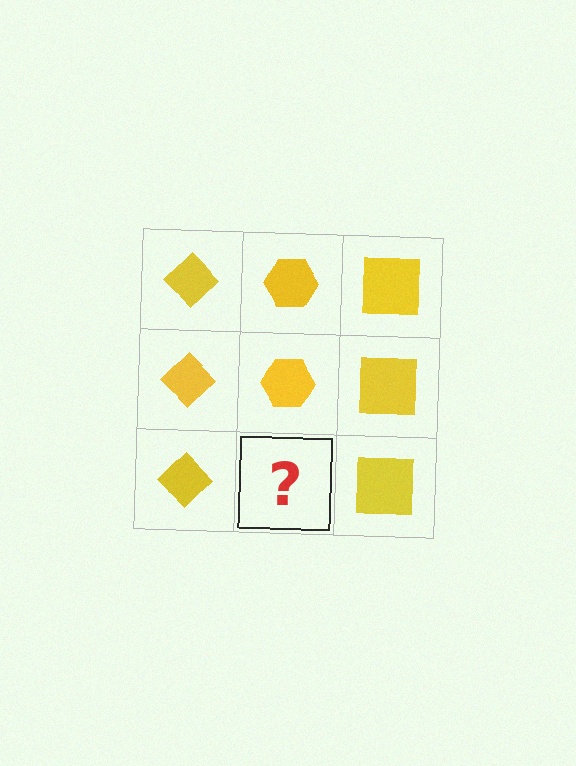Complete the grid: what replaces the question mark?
The question mark should be replaced with a yellow hexagon.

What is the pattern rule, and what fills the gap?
The rule is that each column has a consistent shape. The gap should be filled with a yellow hexagon.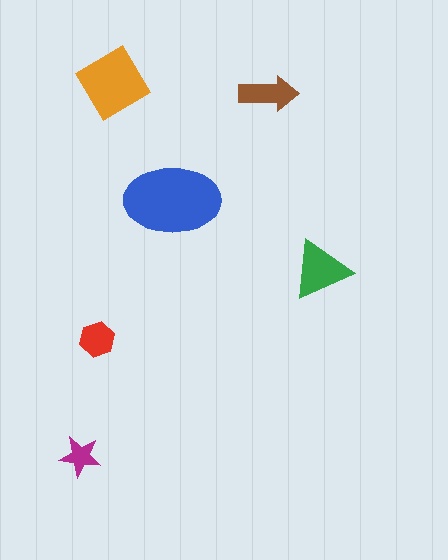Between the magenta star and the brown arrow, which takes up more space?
The brown arrow.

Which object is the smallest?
The magenta star.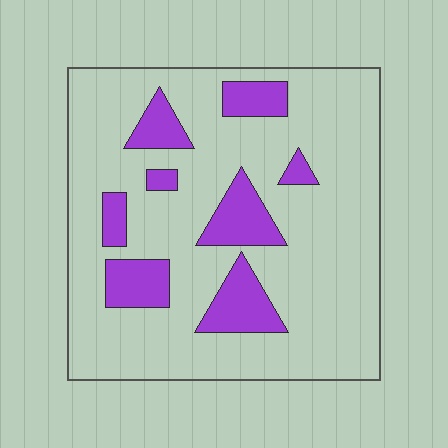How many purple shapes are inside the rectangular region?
8.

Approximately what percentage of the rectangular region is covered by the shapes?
Approximately 20%.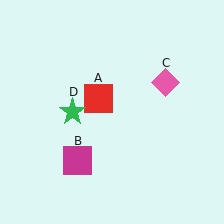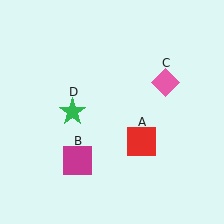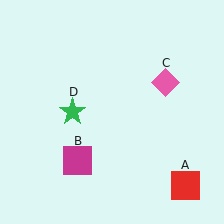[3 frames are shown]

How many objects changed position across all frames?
1 object changed position: red square (object A).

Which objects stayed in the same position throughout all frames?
Magenta square (object B) and pink diamond (object C) and green star (object D) remained stationary.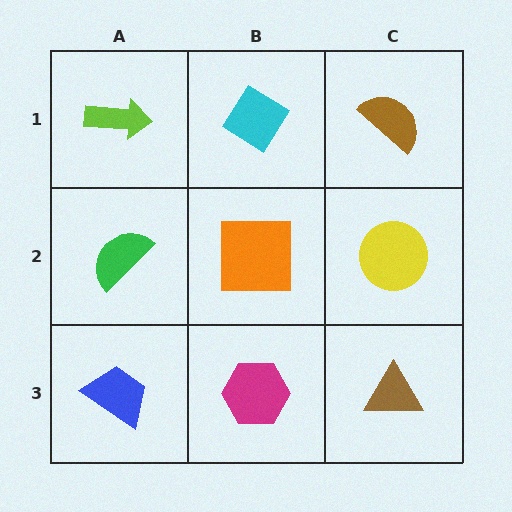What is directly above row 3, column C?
A yellow circle.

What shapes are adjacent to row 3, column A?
A green semicircle (row 2, column A), a magenta hexagon (row 3, column B).